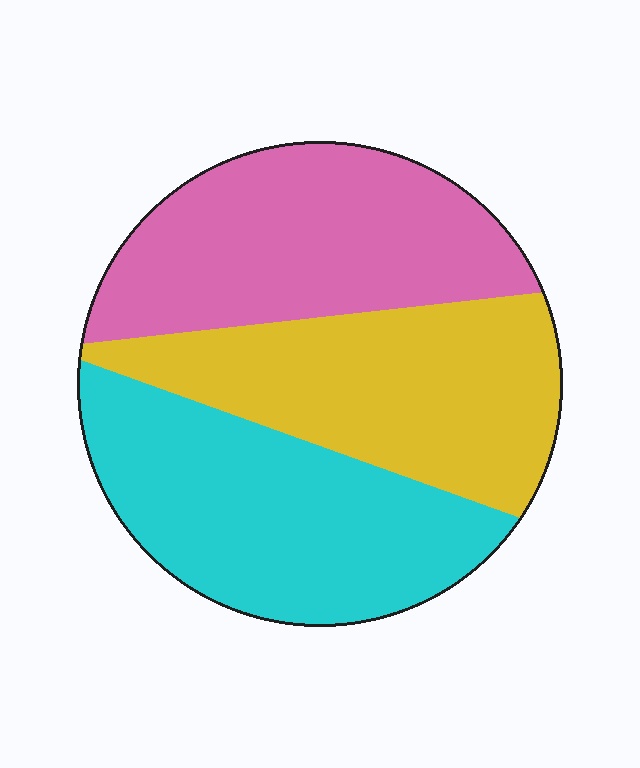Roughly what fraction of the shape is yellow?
Yellow covers roughly 30% of the shape.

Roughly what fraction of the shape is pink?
Pink takes up about one third (1/3) of the shape.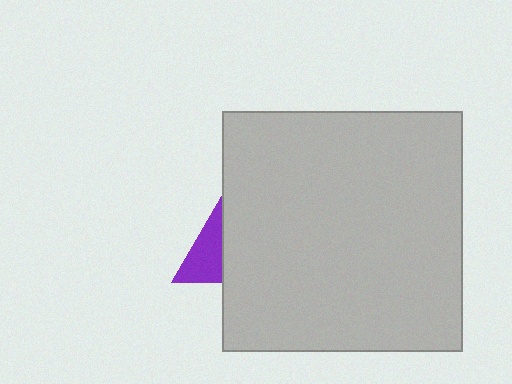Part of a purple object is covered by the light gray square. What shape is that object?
It is a triangle.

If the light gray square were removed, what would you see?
You would see the complete purple triangle.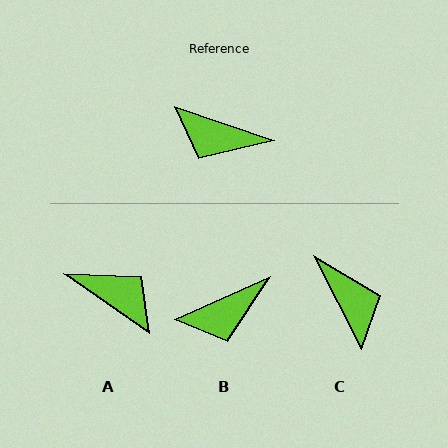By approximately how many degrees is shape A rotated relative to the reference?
Approximately 164 degrees counter-clockwise.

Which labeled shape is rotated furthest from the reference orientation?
A, about 164 degrees away.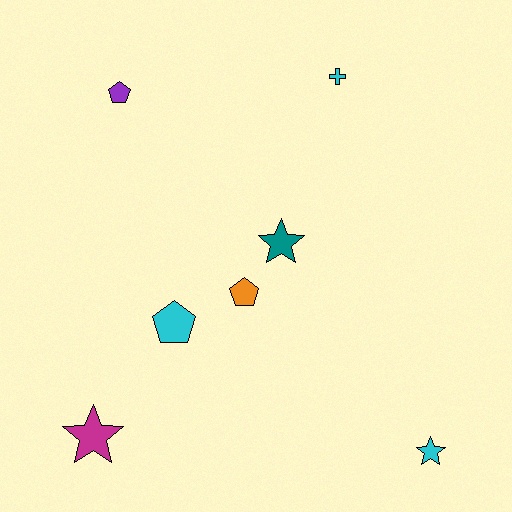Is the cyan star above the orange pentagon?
No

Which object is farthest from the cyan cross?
The magenta star is farthest from the cyan cross.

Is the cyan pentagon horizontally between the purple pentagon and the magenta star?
No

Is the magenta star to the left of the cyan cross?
Yes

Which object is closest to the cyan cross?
The teal star is closest to the cyan cross.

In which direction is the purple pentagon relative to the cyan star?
The purple pentagon is above the cyan star.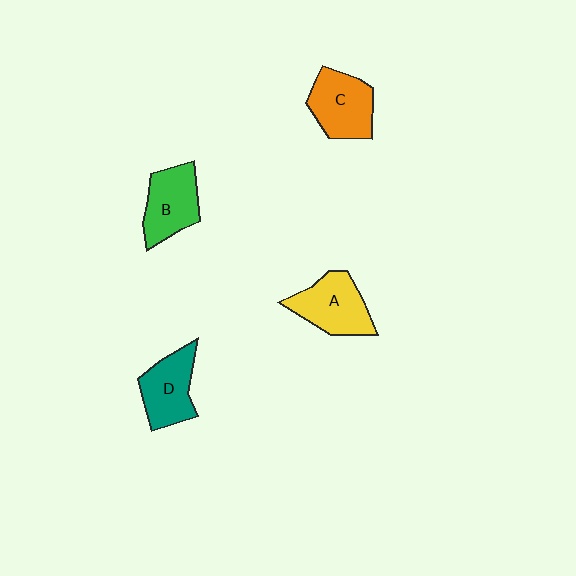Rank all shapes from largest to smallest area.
From largest to smallest: A (yellow), C (orange), B (green), D (teal).